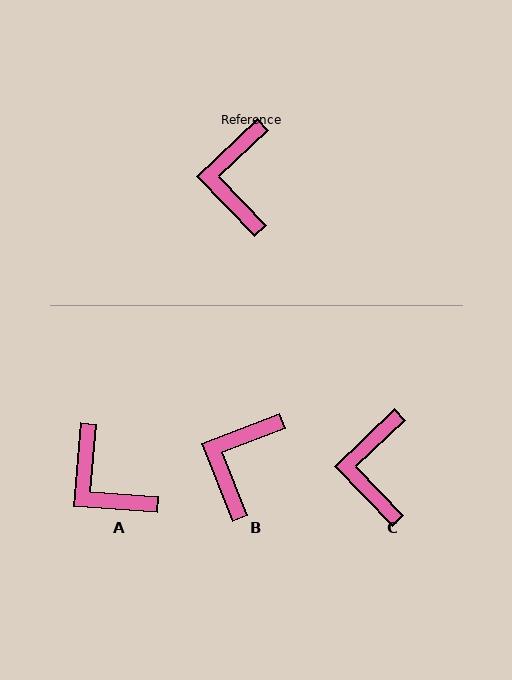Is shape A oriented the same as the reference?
No, it is off by about 42 degrees.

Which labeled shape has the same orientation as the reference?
C.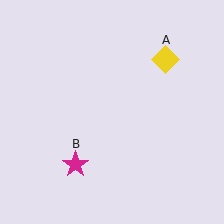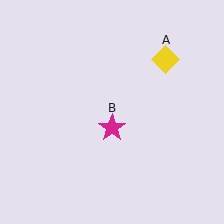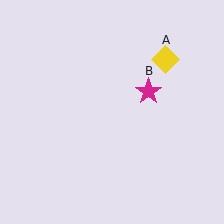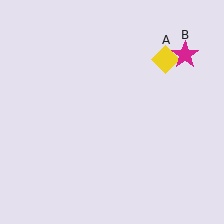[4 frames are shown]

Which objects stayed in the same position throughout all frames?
Yellow diamond (object A) remained stationary.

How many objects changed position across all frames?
1 object changed position: magenta star (object B).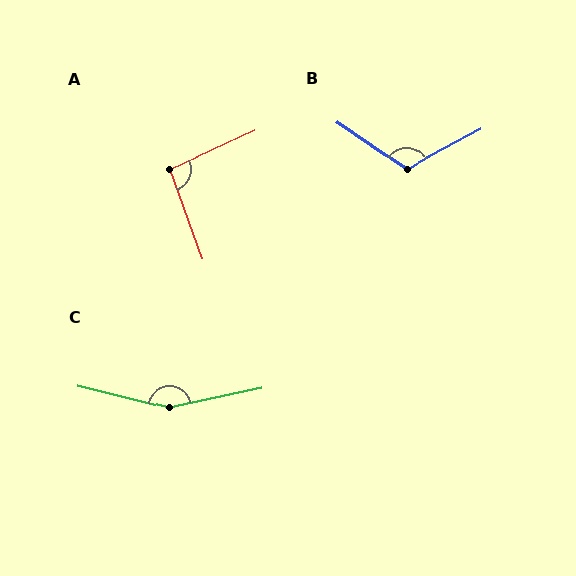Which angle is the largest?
C, at approximately 155 degrees.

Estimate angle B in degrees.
Approximately 118 degrees.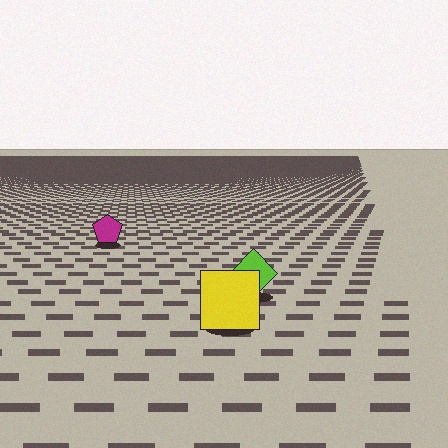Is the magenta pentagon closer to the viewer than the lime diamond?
No. The lime diamond is closer — you can tell from the texture gradient: the ground texture is coarser near it.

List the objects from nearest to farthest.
From nearest to farthest: the yellow square, the lime diamond, the magenta pentagon.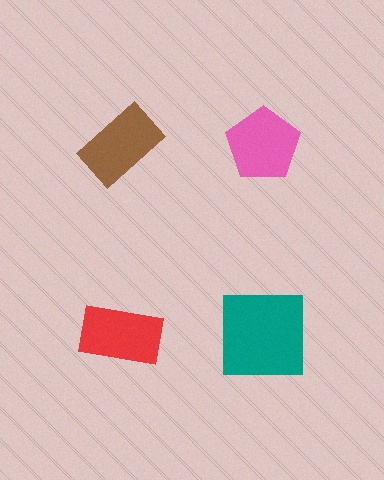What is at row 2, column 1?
A red rectangle.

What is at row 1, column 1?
A brown rectangle.